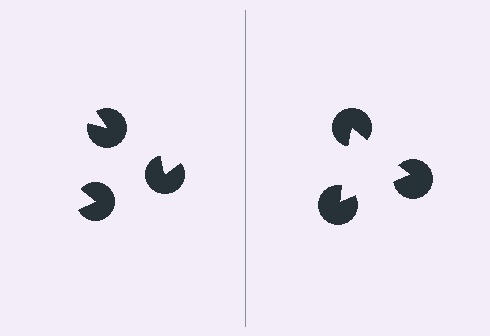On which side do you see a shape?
An illusory triangle appears on the right side. On the left side the wedge cuts are rotated, so no coherent shape forms.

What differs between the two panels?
The pac-man discs are positioned identically on both sides; only the wedge orientations differ. On the right they align to a triangle; on the left they are misaligned.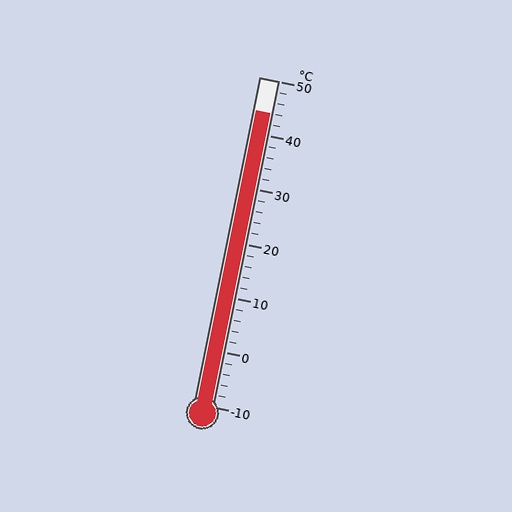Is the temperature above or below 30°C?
The temperature is above 30°C.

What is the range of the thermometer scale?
The thermometer scale ranges from -10°C to 50°C.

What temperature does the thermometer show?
The thermometer shows approximately 44°C.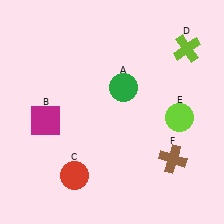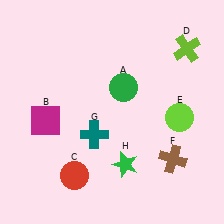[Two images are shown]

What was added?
A teal cross (G), a green star (H) were added in Image 2.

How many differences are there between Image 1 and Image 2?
There are 2 differences between the two images.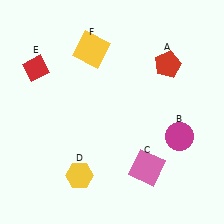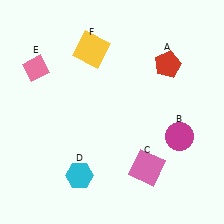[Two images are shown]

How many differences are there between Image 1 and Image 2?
There are 2 differences between the two images.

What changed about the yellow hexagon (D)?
In Image 1, D is yellow. In Image 2, it changed to cyan.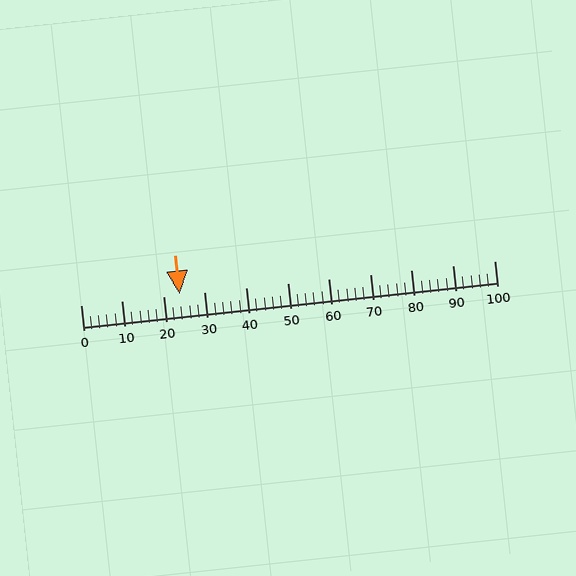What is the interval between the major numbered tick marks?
The major tick marks are spaced 10 units apart.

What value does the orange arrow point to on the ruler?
The orange arrow points to approximately 24.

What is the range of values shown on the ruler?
The ruler shows values from 0 to 100.